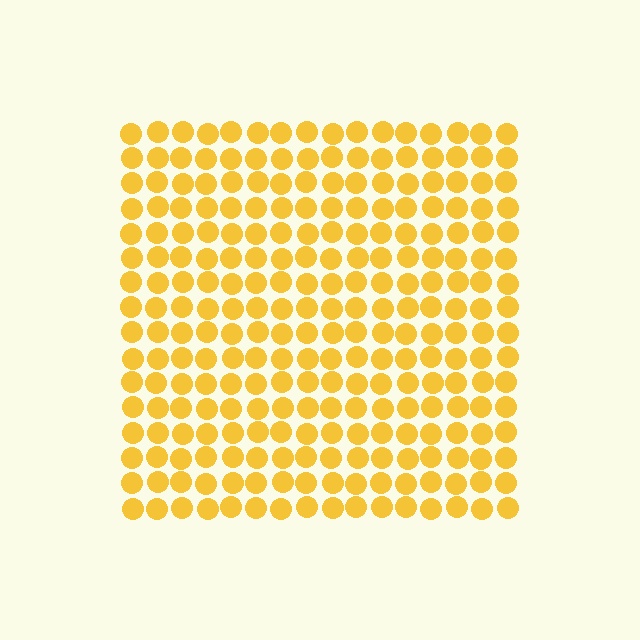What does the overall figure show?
The overall figure shows a square.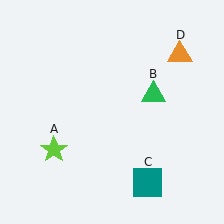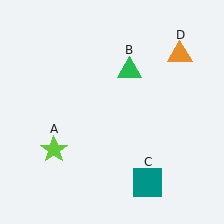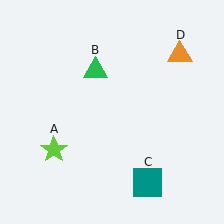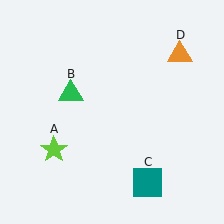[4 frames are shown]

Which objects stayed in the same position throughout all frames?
Lime star (object A) and teal square (object C) and orange triangle (object D) remained stationary.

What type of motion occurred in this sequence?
The green triangle (object B) rotated counterclockwise around the center of the scene.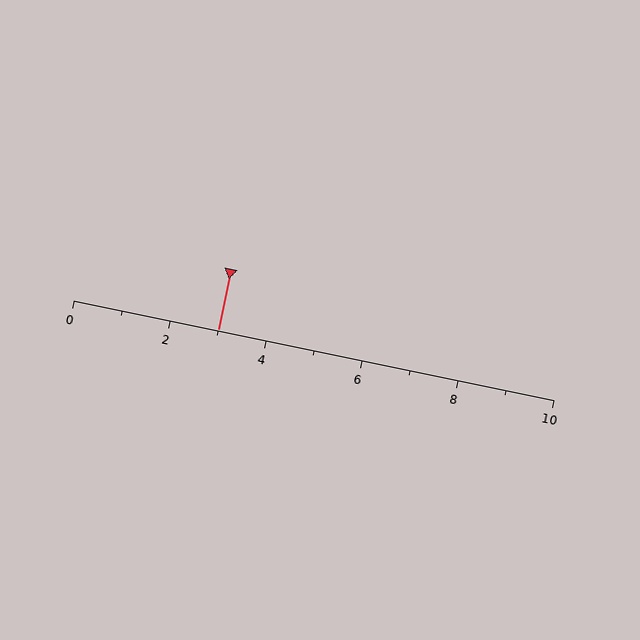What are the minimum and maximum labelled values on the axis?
The axis runs from 0 to 10.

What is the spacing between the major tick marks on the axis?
The major ticks are spaced 2 apart.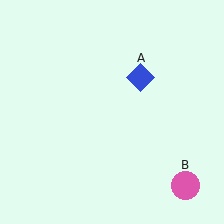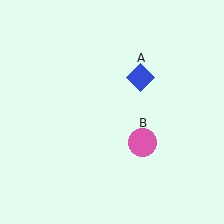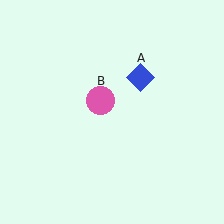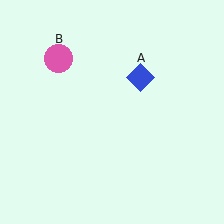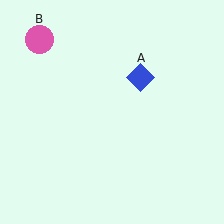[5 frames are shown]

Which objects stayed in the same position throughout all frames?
Blue diamond (object A) remained stationary.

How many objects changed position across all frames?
1 object changed position: pink circle (object B).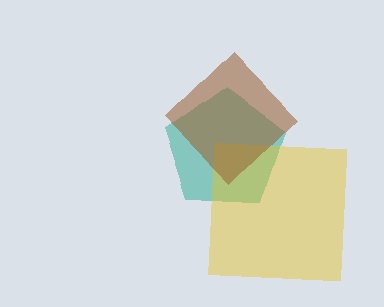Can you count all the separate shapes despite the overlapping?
Yes, there are 3 separate shapes.